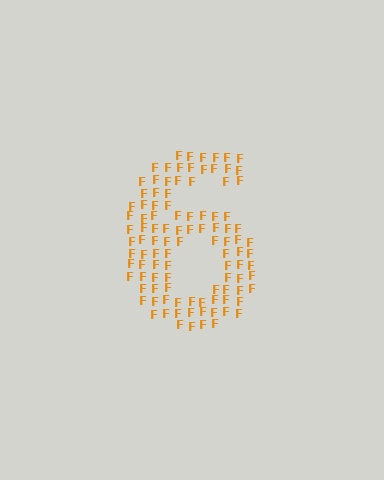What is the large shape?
The large shape is the digit 6.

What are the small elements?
The small elements are letter F's.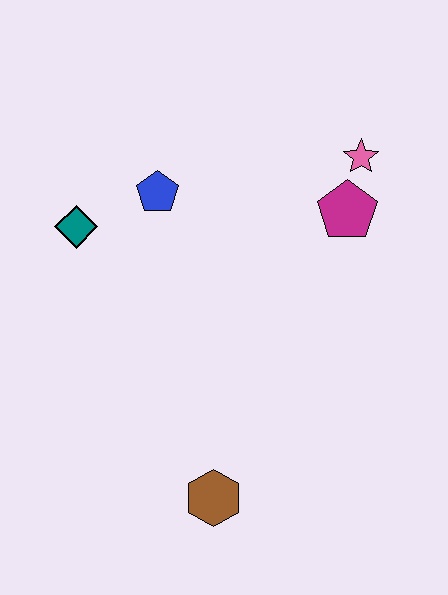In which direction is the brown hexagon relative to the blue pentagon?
The brown hexagon is below the blue pentagon.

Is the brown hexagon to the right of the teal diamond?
Yes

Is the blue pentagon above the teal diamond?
Yes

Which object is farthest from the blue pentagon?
The brown hexagon is farthest from the blue pentagon.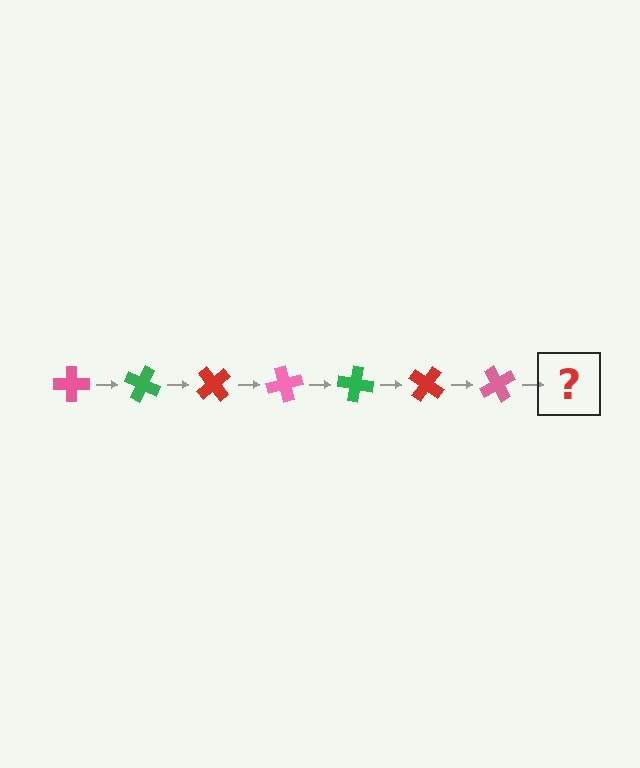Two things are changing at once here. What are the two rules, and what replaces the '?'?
The two rules are that it rotates 25 degrees each step and the color cycles through pink, green, and red. The '?' should be a green cross, rotated 175 degrees from the start.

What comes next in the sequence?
The next element should be a green cross, rotated 175 degrees from the start.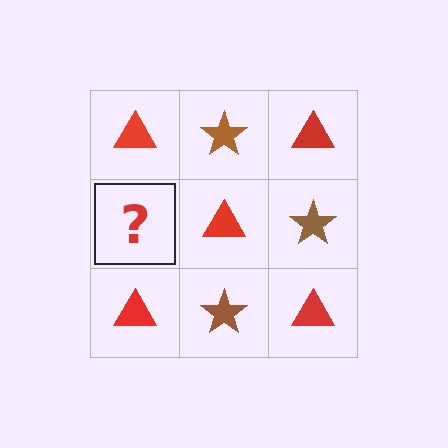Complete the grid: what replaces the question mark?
The question mark should be replaced with a brown star.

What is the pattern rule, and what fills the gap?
The rule is that it alternates red triangle and brown star in a checkerboard pattern. The gap should be filled with a brown star.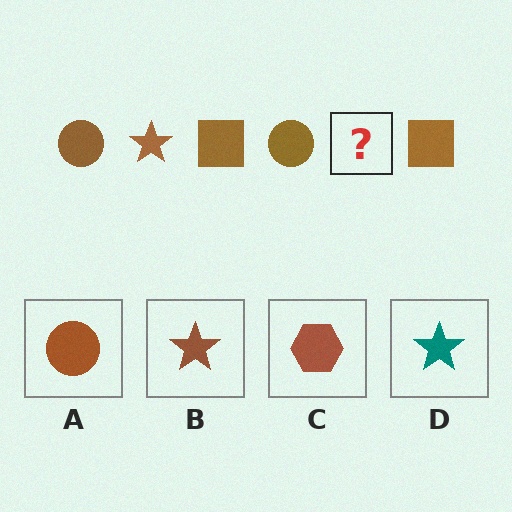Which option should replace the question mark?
Option B.